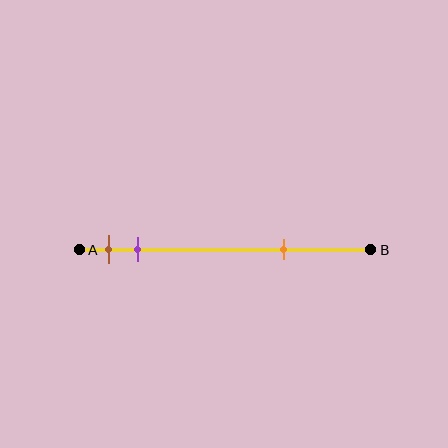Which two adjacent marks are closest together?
The brown and purple marks are the closest adjacent pair.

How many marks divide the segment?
There are 3 marks dividing the segment.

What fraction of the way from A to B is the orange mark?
The orange mark is approximately 70% (0.7) of the way from A to B.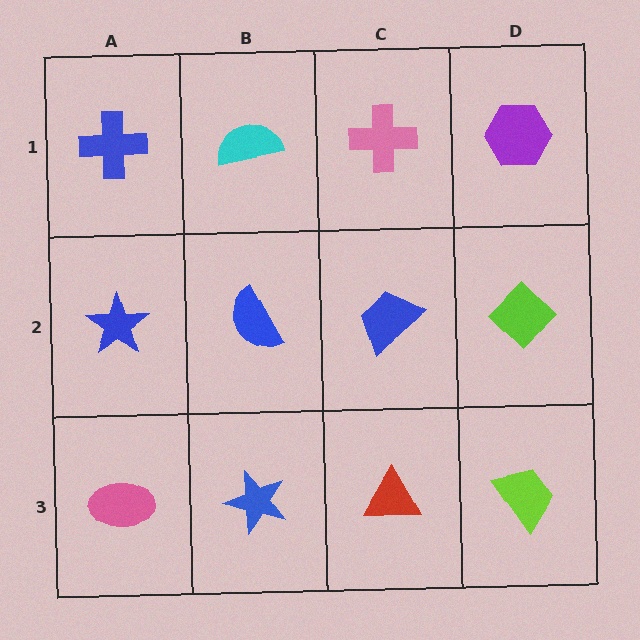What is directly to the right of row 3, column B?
A red triangle.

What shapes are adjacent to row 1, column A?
A blue star (row 2, column A), a cyan semicircle (row 1, column B).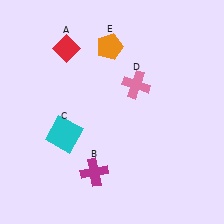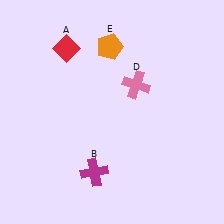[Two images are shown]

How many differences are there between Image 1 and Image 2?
There is 1 difference between the two images.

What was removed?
The cyan square (C) was removed in Image 2.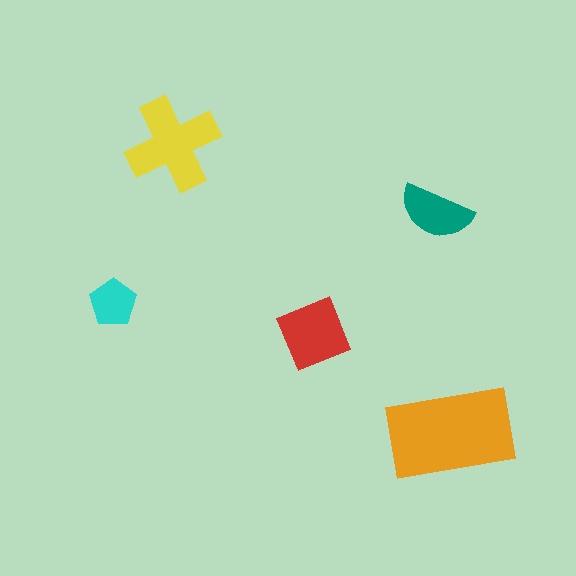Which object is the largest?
The orange rectangle.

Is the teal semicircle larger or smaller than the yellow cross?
Smaller.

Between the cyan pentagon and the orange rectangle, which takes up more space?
The orange rectangle.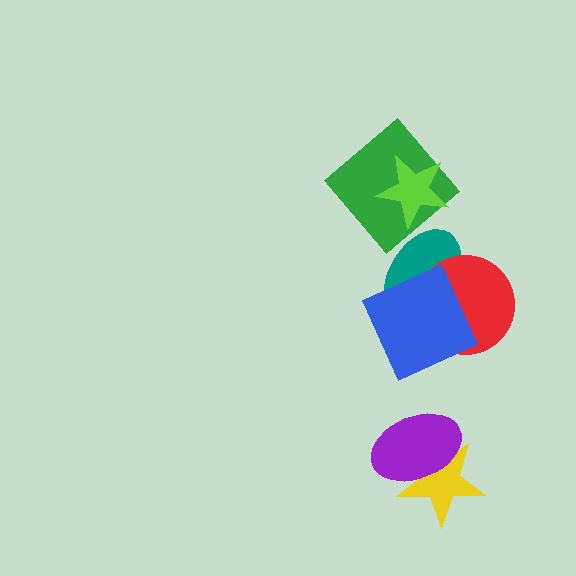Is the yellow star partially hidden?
Yes, it is partially covered by another shape.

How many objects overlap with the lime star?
1 object overlaps with the lime star.